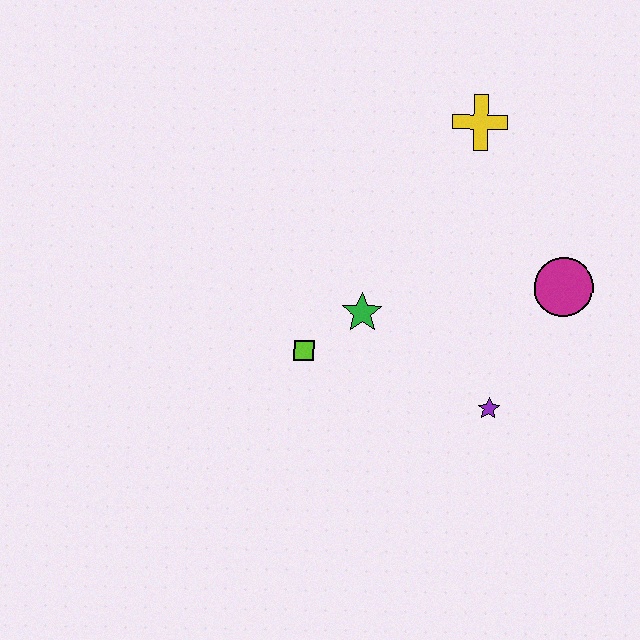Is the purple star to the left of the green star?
No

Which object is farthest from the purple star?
The yellow cross is farthest from the purple star.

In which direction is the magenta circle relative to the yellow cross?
The magenta circle is below the yellow cross.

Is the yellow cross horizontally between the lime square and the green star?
No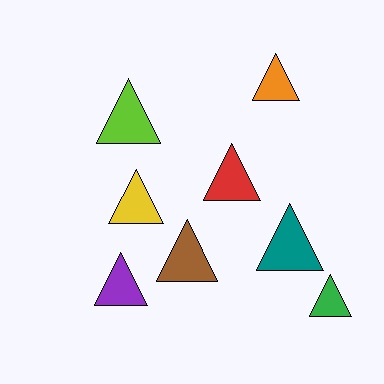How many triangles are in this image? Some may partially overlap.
There are 8 triangles.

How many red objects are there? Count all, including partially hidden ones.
There is 1 red object.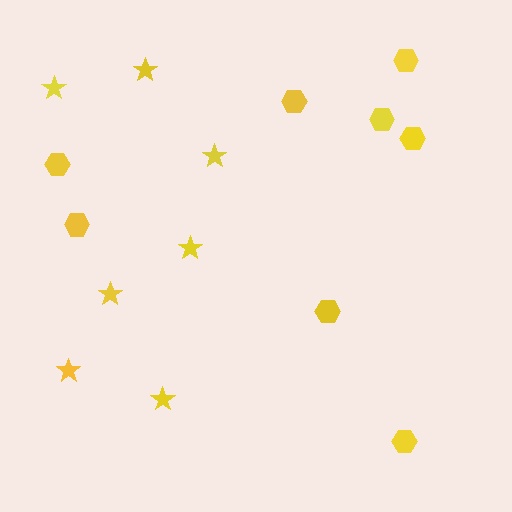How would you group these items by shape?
There are 2 groups: one group of stars (7) and one group of hexagons (8).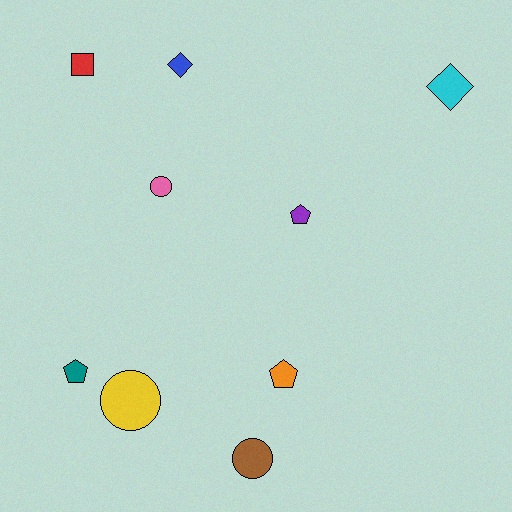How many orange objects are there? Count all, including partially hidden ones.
There is 1 orange object.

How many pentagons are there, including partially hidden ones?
There are 3 pentagons.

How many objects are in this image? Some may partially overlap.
There are 9 objects.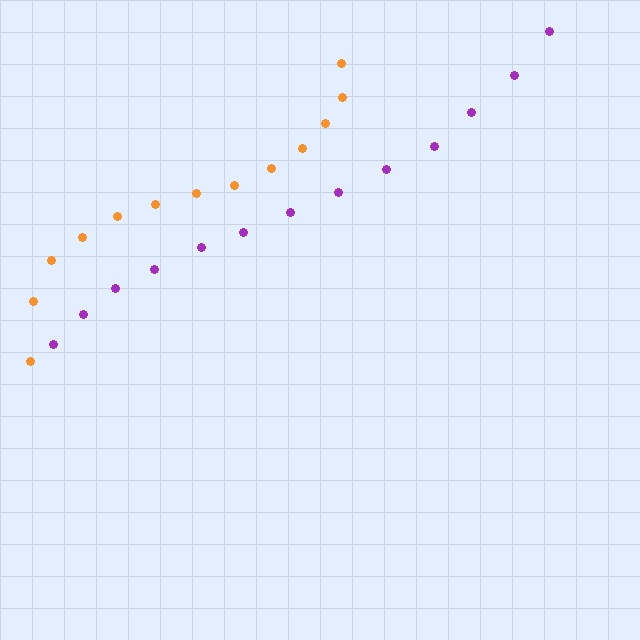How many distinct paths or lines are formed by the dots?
There are 2 distinct paths.